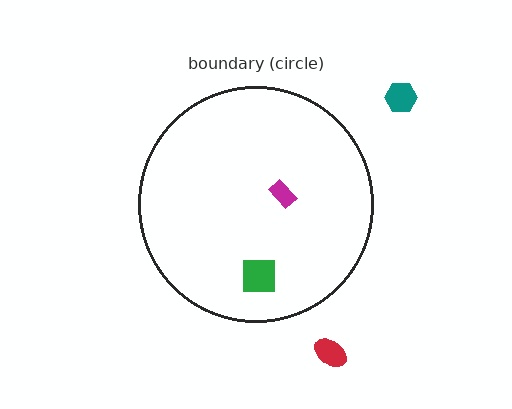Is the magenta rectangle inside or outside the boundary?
Inside.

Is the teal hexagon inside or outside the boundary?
Outside.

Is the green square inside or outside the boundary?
Inside.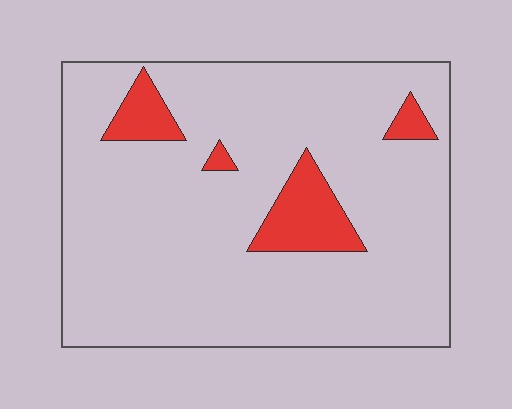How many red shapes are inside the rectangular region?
4.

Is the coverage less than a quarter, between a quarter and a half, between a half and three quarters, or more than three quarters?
Less than a quarter.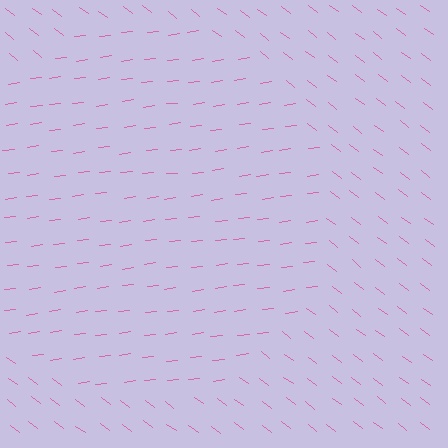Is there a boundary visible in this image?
Yes, there is a texture boundary formed by a change in line orientation.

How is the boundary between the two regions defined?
The boundary is defined purely by a change in line orientation (approximately 45 degrees difference). All lines are the same color and thickness.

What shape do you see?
I see a circle.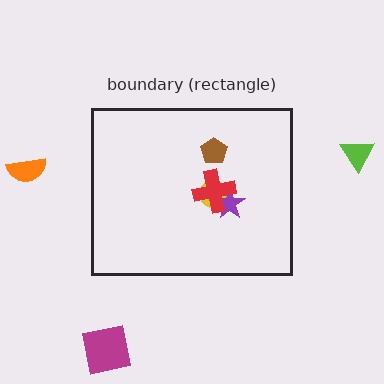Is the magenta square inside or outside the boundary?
Outside.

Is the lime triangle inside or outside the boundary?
Outside.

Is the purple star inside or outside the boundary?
Inside.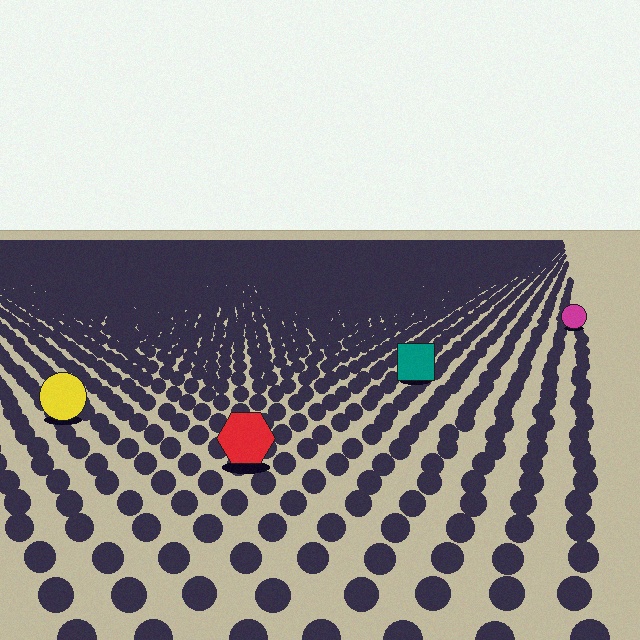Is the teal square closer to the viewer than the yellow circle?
No. The yellow circle is closer — you can tell from the texture gradient: the ground texture is coarser near it.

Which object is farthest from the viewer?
The magenta circle is farthest from the viewer. It appears smaller and the ground texture around it is denser.